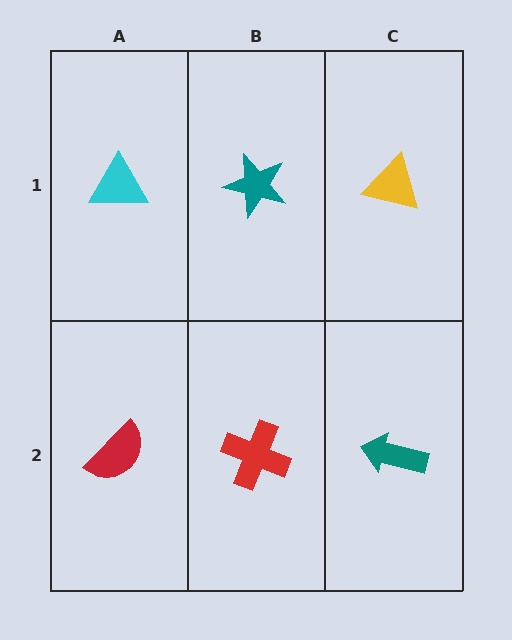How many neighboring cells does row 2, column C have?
2.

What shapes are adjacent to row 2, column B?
A teal star (row 1, column B), a red semicircle (row 2, column A), a teal arrow (row 2, column C).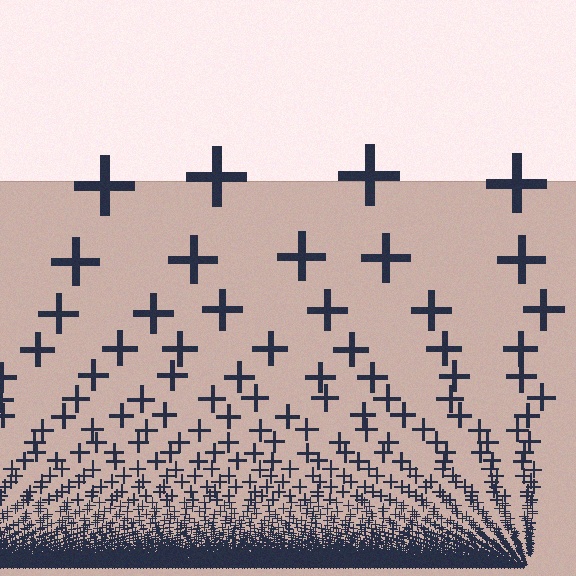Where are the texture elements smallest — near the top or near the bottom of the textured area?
Near the bottom.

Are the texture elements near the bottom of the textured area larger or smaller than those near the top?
Smaller. The gradient is inverted — elements near the bottom are smaller and denser.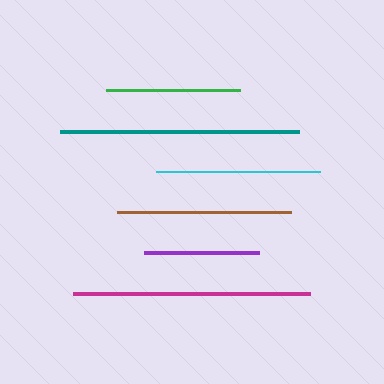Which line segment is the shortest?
The purple line is the shortest at approximately 116 pixels.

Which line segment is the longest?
The teal line is the longest at approximately 239 pixels.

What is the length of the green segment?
The green segment is approximately 134 pixels long.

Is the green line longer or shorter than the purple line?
The green line is longer than the purple line.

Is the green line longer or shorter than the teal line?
The teal line is longer than the green line.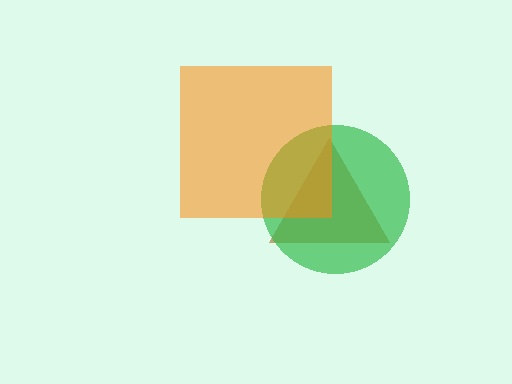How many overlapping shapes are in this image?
There are 3 overlapping shapes in the image.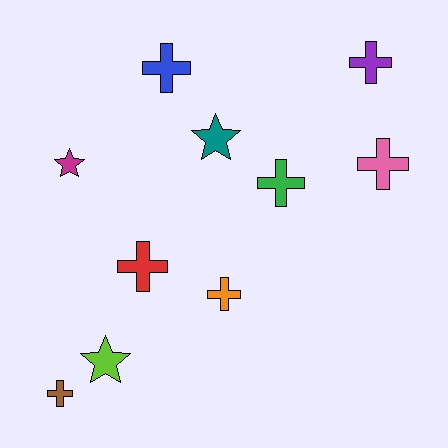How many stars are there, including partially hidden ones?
There are 3 stars.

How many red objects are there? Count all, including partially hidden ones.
There is 1 red object.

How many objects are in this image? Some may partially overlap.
There are 10 objects.